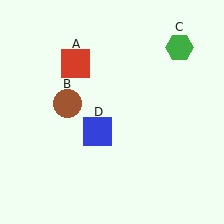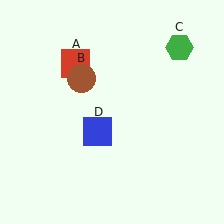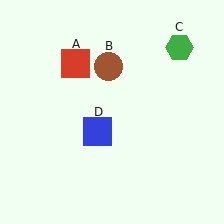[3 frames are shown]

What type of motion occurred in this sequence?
The brown circle (object B) rotated clockwise around the center of the scene.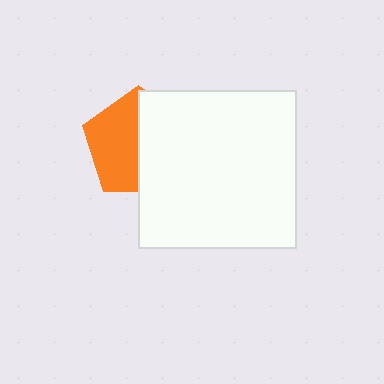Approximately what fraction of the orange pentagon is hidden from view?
Roughly 51% of the orange pentagon is hidden behind the white square.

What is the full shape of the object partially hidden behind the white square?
The partially hidden object is an orange pentagon.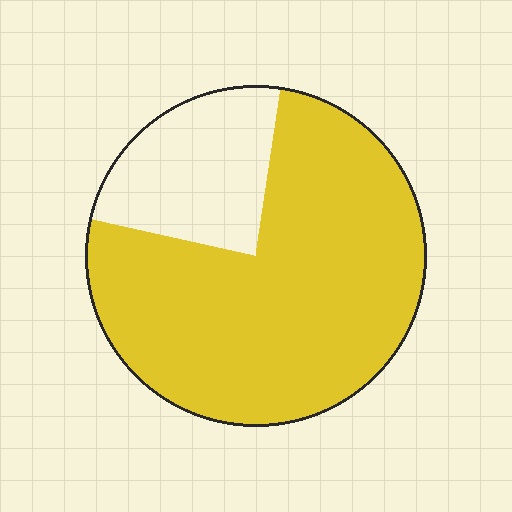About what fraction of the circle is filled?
About three quarters (3/4).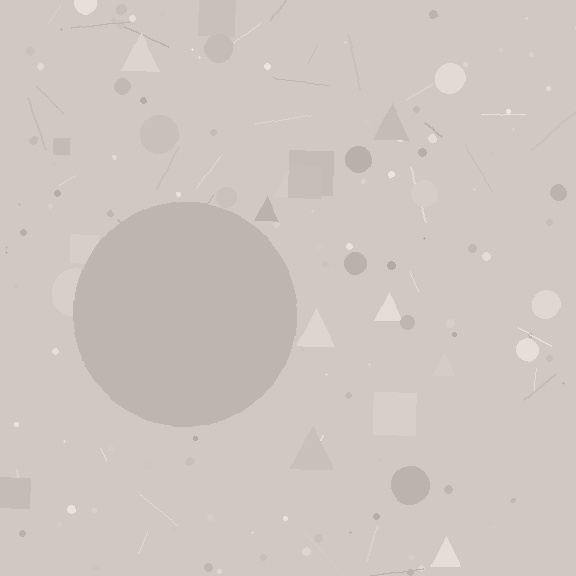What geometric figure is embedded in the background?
A circle is embedded in the background.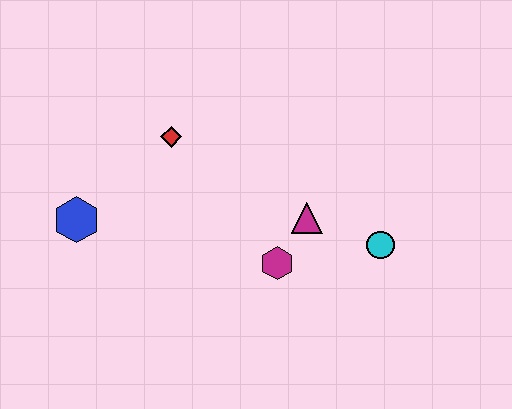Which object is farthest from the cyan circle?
The blue hexagon is farthest from the cyan circle.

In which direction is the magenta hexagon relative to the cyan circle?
The magenta hexagon is to the left of the cyan circle.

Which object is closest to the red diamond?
The blue hexagon is closest to the red diamond.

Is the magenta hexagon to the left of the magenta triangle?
Yes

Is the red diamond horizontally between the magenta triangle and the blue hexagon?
Yes